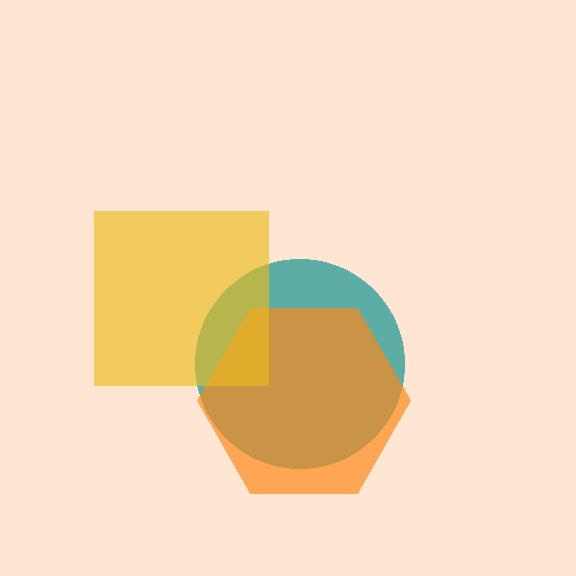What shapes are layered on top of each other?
The layered shapes are: a teal circle, an orange hexagon, a yellow square.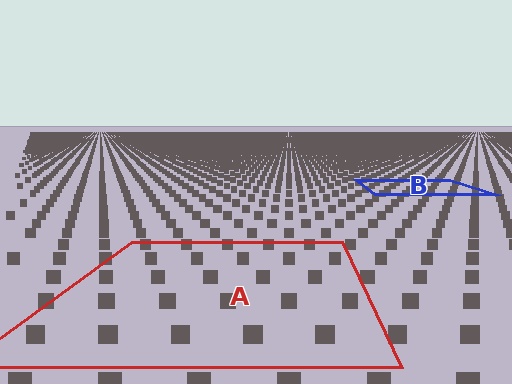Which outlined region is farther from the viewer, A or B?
Region B is farther from the viewer — the texture elements inside it appear smaller and more densely packed.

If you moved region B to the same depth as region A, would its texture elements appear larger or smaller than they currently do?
They would appear larger. At a closer depth, the same texture elements are projected at a bigger on-screen size.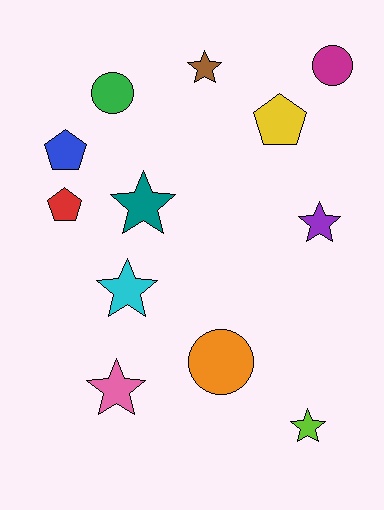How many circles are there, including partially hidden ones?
There are 3 circles.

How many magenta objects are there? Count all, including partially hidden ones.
There is 1 magenta object.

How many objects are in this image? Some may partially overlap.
There are 12 objects.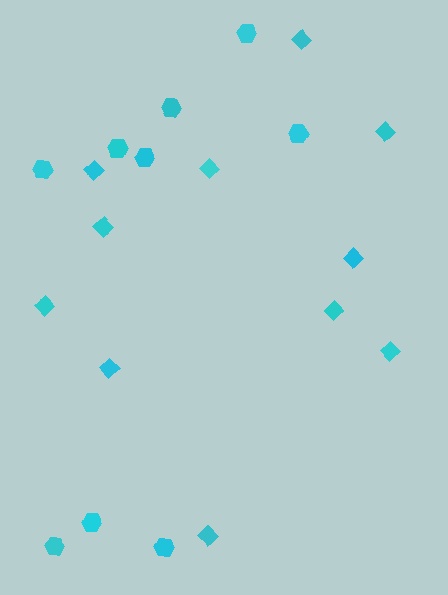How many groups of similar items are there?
There are 2 groups: one group of diamonds (11) and one group of hexagons (9).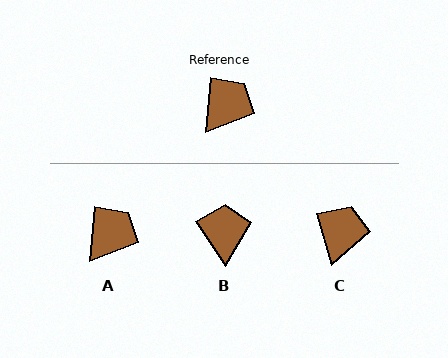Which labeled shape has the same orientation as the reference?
A.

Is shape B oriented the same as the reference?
No, it is off by about 38 degrees.